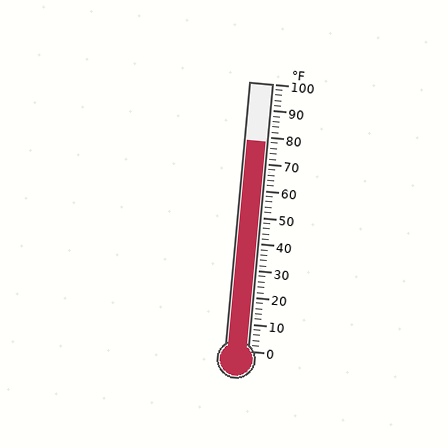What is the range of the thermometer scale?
The thermometer scale ranges from 0°F to 100°F.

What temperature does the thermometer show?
The thermometer shows approximately 78°F.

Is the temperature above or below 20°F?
The temperature is above 20°F.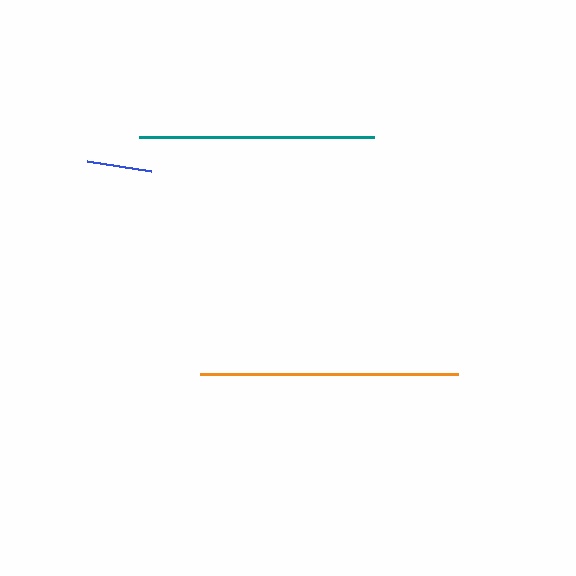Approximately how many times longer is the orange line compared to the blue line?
The orange line is approximately 4.0 times the length of the blue line.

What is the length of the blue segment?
The blue segment is approximately 65 pixels long.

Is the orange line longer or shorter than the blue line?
The orange line is longer than the blue line.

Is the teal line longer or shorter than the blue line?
The teal line is longer than the blue line.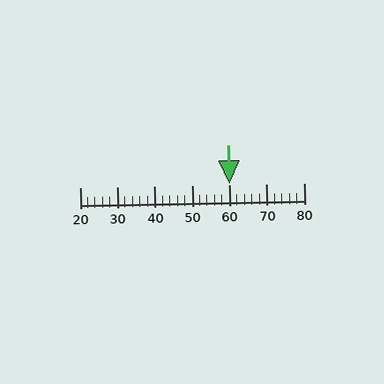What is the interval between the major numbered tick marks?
The major tick marks are spaced 10 units apart.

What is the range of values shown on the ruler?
The ruler shows values from 20 to 80.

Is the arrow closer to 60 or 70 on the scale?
The arrow is closer to 60.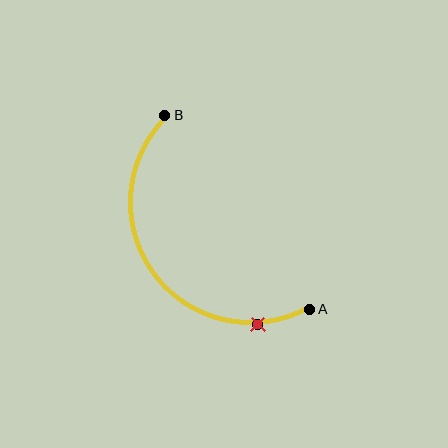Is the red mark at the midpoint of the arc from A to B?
No. The red mark lies on the arc but is closer to endpoint A. The arc midpoint would be at the point on the curve equidistant along the arc from both A and B.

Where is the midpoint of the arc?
The arc midpoint is the point on the curve farthest from the straight line joining A and B. It sits below and to the left of that line.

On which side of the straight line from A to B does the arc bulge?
The arc bulges below and to the left of the straight line connecting A and B.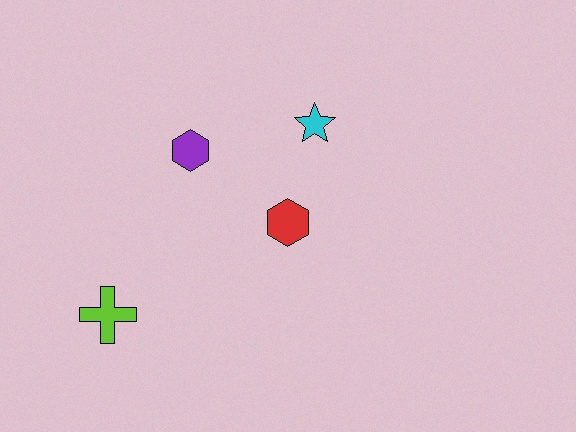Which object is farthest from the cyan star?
The lime cross is farthest from the cyan star.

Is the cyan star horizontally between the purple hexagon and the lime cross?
No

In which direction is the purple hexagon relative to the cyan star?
The purple hexagon is to the left of the cyan star.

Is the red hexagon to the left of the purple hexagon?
No